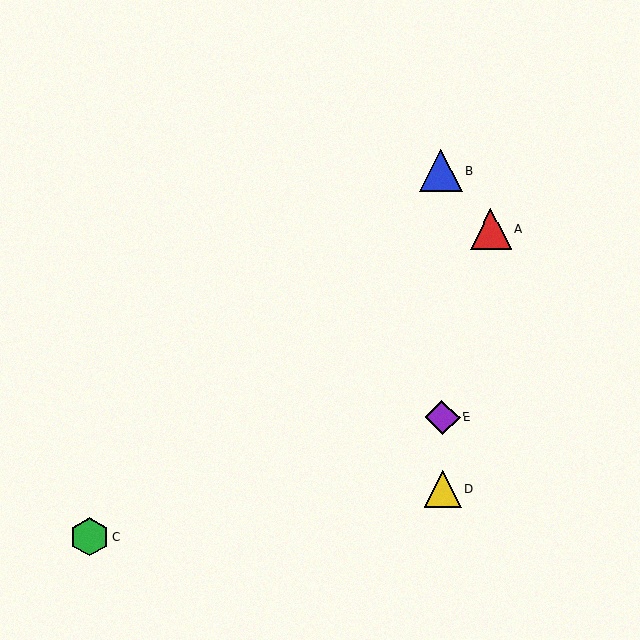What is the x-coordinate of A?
Object A is at x≈491.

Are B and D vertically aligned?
Yes, both are at x≈441.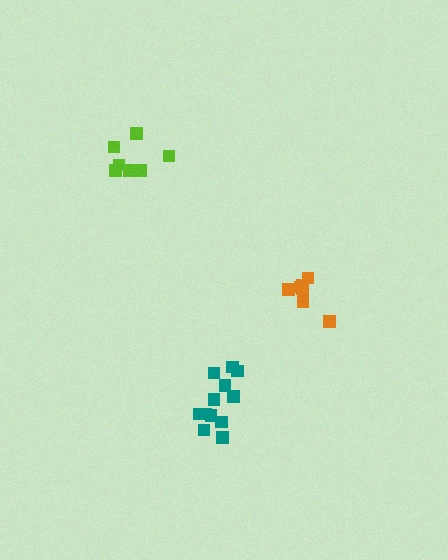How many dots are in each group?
Group 1: 7 dots, Group 2: 12 dots, Group 3: 7 dots (26 total).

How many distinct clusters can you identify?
There are 3 distinct clusters.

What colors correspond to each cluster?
The clusters are colored: lime, teal, orange.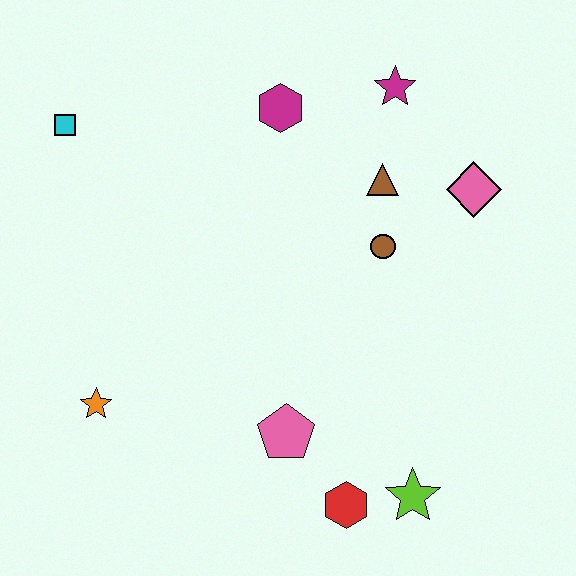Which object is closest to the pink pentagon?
The red hexagon is closest to the pink pentagon.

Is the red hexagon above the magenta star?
No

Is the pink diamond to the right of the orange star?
Yes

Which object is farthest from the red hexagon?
The cyan square is farthest from the red hexagon.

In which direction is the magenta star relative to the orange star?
The magenta star is above the orange star.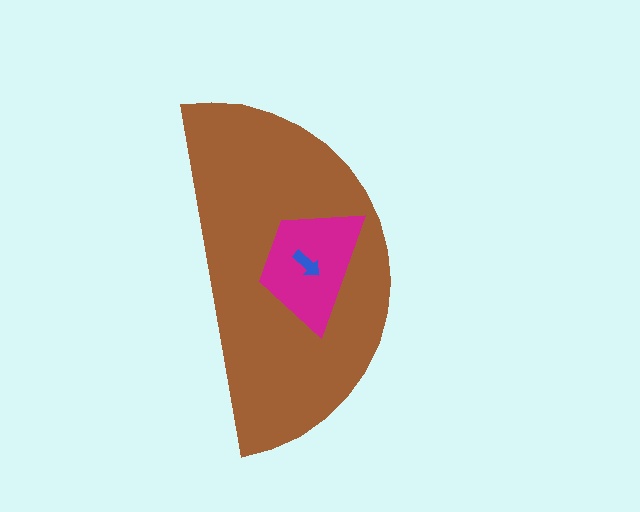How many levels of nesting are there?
3.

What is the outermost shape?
The brown semicircle.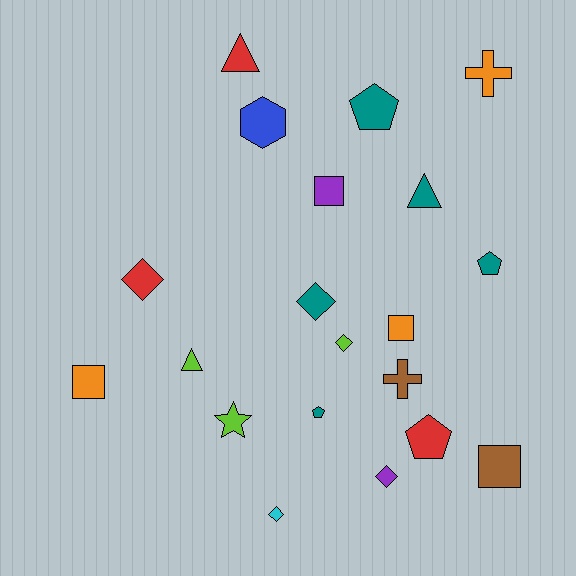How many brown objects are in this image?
There are 2 brown objects.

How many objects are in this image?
There are 20 objects.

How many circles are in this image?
There are no circles.